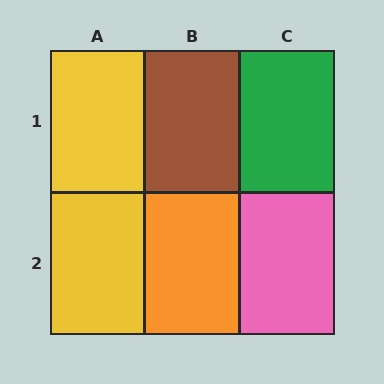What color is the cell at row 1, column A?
Yellow.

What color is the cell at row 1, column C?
Green.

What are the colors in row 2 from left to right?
Yellow, orange, pink.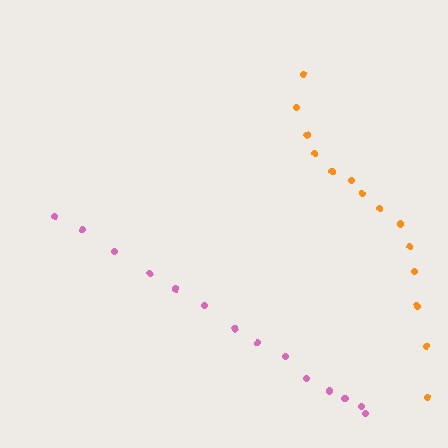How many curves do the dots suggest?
There are 2 distinct paths.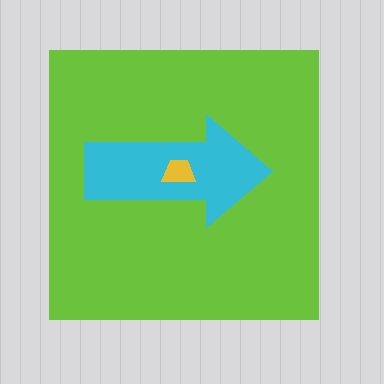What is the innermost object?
The yellow trapezoid.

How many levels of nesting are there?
3.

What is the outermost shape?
The lime square.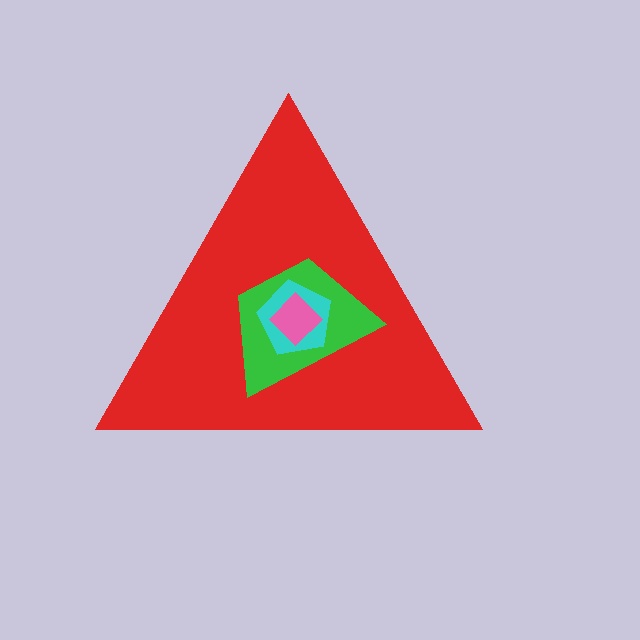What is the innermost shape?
The pink diamond.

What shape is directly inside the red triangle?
The green trapezoid.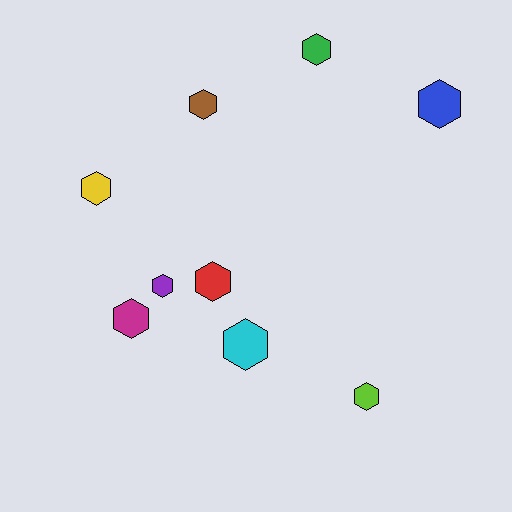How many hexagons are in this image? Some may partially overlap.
There are 9 hexagons.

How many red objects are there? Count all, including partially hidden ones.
There is 1 red object.